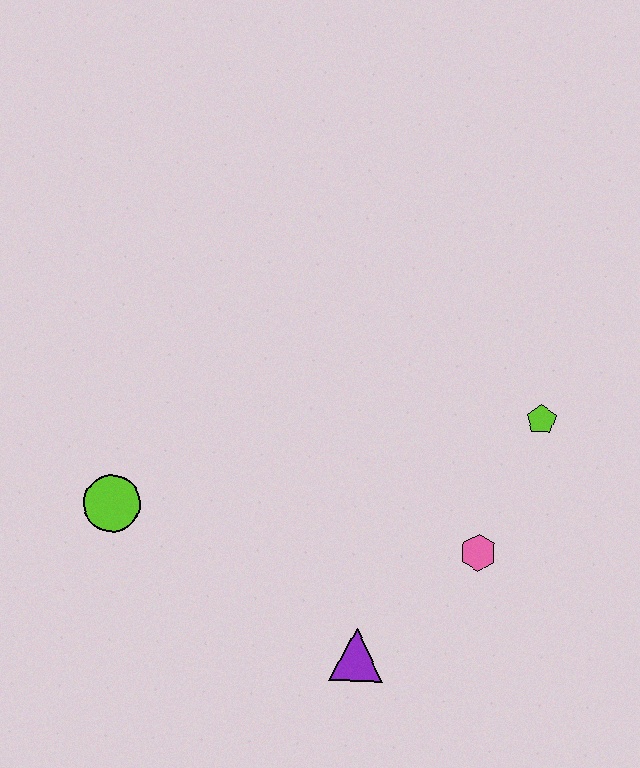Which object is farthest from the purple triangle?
The lime pentagon is farthest from the purple triangle.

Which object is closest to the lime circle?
The purple triangle is closest to the lime circle.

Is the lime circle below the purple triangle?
No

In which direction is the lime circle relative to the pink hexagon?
The lime circle is to the left of the pink hexagon.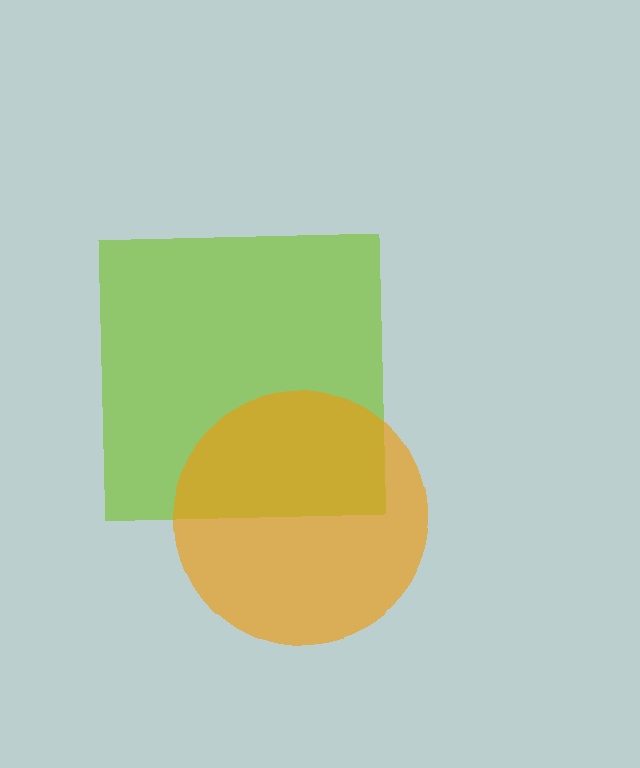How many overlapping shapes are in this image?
There are 2 overlapping shapes in the image.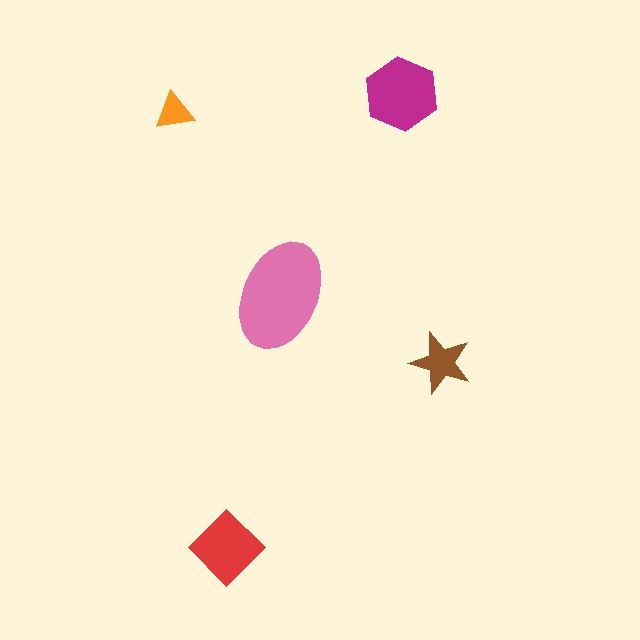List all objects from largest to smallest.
The pink ellipse, the magenta hexagon, the red diamond, the brown star, the orange triangle.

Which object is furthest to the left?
The orange triangle is leftmost.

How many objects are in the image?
There are 5 objects in the image.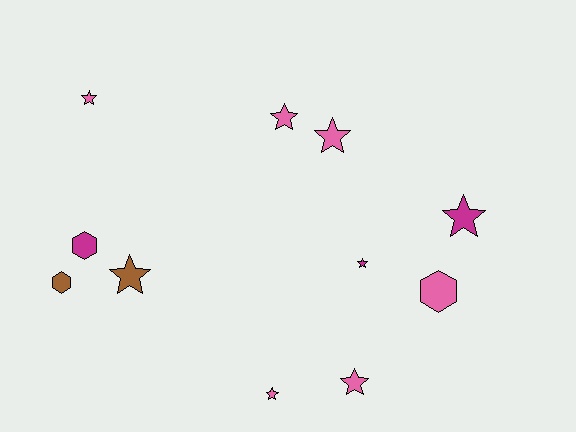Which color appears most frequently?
Pink, with 6 objects.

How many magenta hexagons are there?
There is 1 magenta hexagon.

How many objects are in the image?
There are 11 objects.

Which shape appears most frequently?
Star, with 8 objects.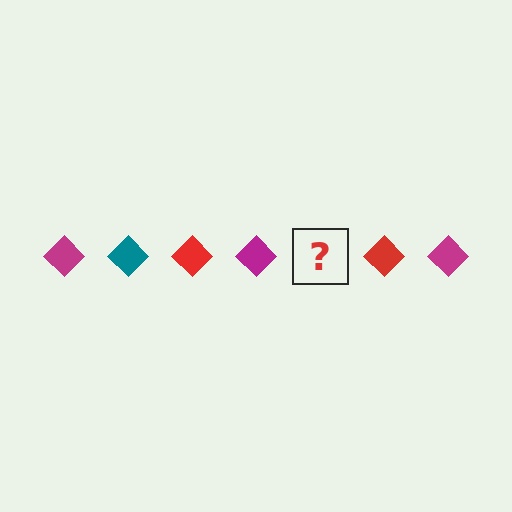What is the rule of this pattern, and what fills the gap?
The rule is that the pattern cycles through magenta, teal, red diamonds. The gap should be filled with a teal diamond.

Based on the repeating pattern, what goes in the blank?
The blank should be a teal diamond.